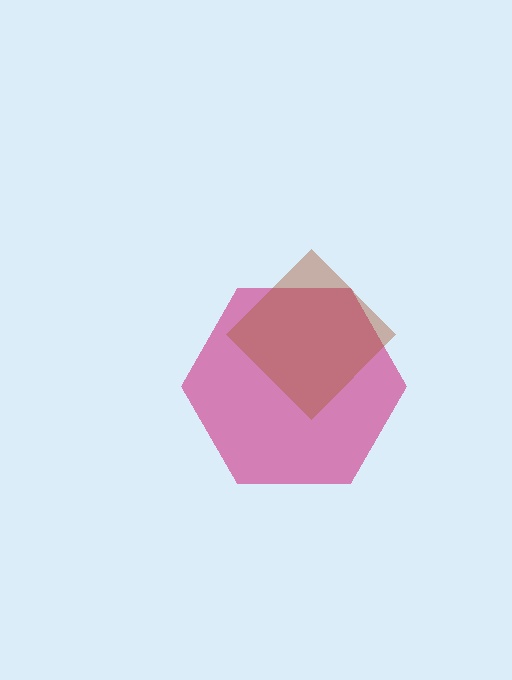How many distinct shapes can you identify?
There are 2 distinct shapes: a magenta hexagon, a brown diamond.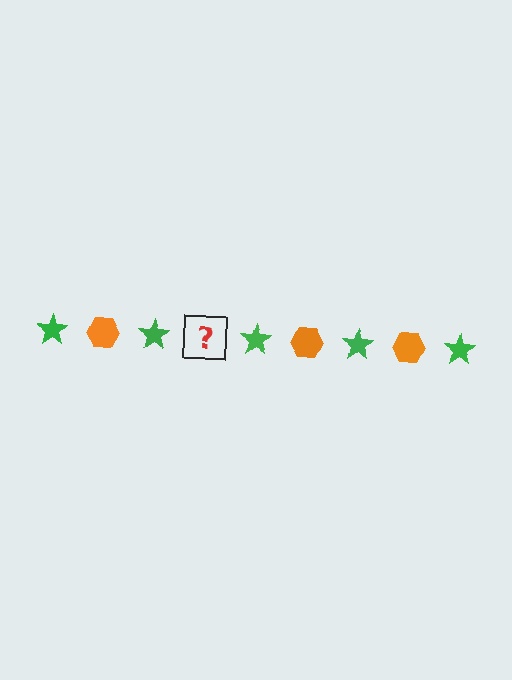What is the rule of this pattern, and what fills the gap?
The rule is that the pattern alternates between green star and orange hexagon. The gap should be filled with an orange hexagon.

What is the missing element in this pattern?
The missing element is an orange hexagon.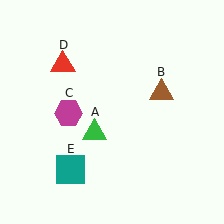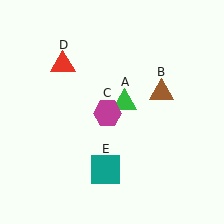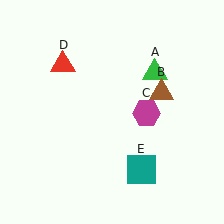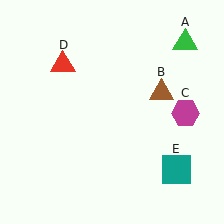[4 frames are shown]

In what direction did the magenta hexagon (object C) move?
The magenta hexagon (object C) moved right.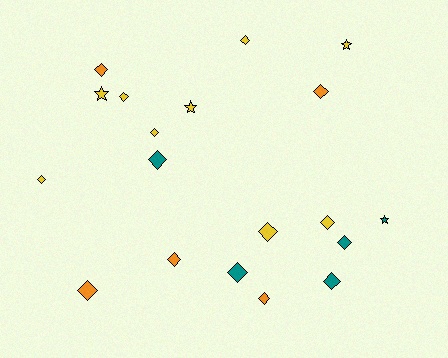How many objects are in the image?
There are 19 objects.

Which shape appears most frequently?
Diamond, with 15 objects.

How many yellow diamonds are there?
There are 6 yellow diamonds.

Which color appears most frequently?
Yellow, with 9 objects.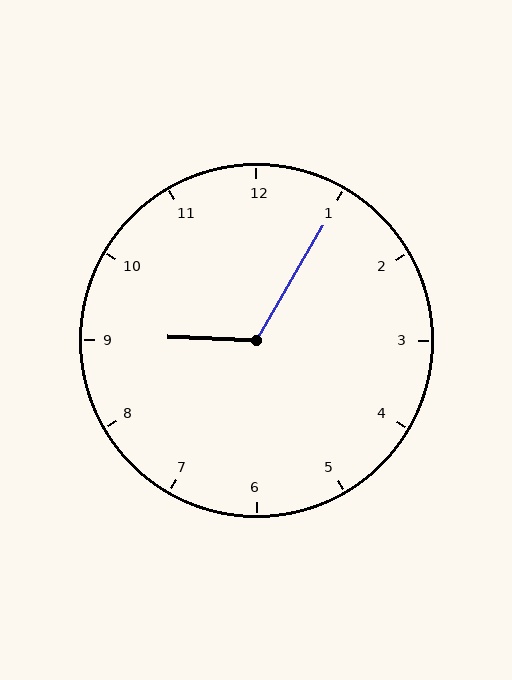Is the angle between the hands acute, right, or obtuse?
It is obtuse.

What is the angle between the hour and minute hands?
Approximately 118 degrees.